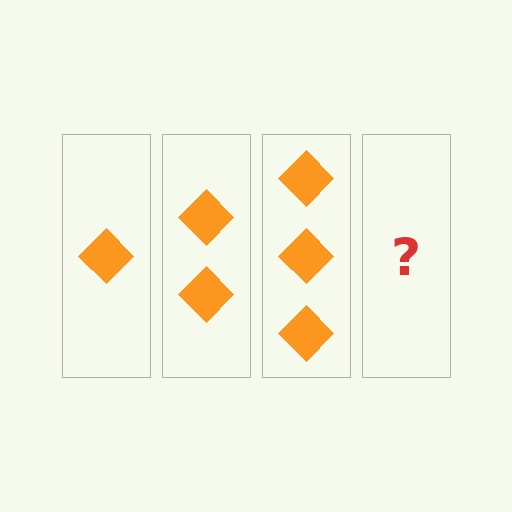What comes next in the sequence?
The next element should be 4 diamonds.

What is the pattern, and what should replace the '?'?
The pattern is that each step adds one more diamond. The '?' should be 4 diamonds.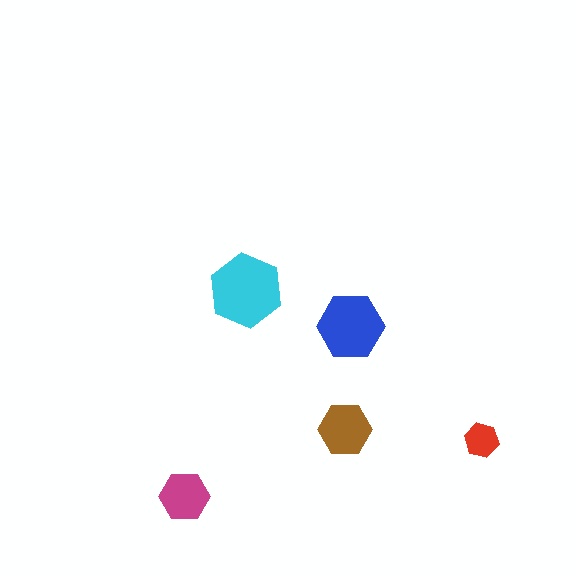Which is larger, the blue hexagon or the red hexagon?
The blue one.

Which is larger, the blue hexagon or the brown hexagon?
The blue one.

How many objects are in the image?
There are 5 objects in the image.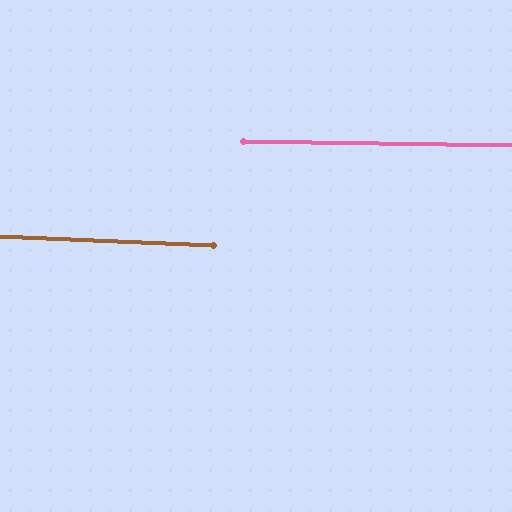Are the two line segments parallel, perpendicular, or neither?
Parallel — their directions differ by only 1.5°.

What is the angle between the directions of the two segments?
Approximately 2 degrees.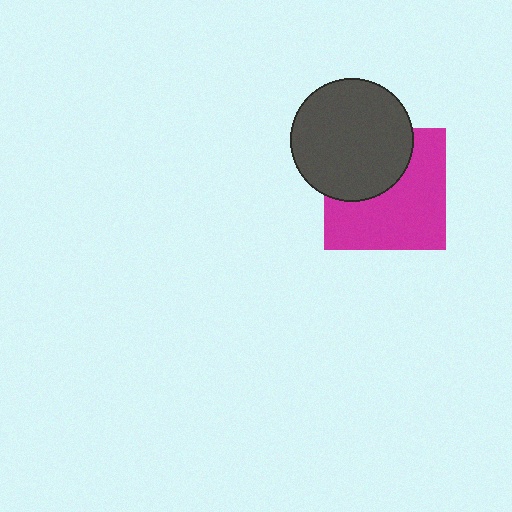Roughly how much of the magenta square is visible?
About half of it is visible (roughly 61%).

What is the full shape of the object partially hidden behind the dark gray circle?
The partially hidden object is a magenta square.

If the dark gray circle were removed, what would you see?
You would see the complete magenta square.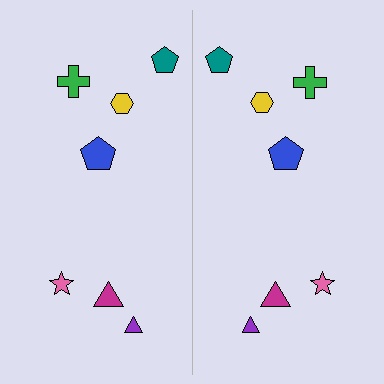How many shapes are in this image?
There are 14 shapes in this image.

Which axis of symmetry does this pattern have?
The pattern has a vertical axis of symmetry running through the center of the image.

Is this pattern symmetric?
Yes, this pattern has bilateral (reflection) symmetry.